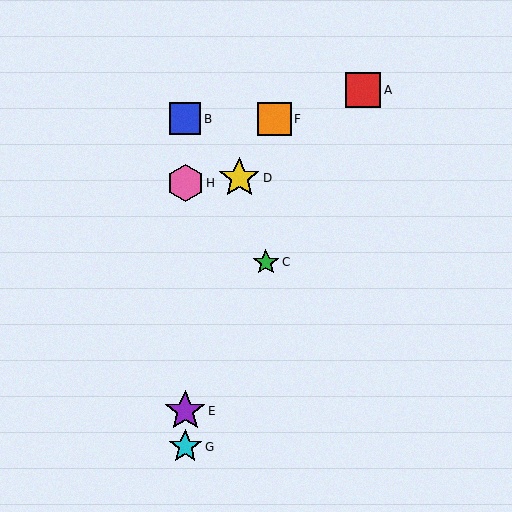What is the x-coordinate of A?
Object A is at x≈363.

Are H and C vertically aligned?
No, H is at x≈185 and C is at x≈266.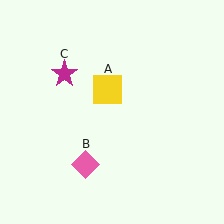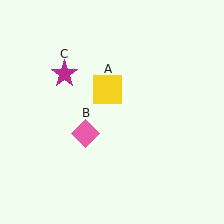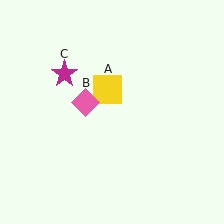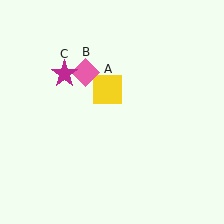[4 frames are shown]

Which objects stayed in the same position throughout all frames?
Yellow square (object A) and magenta star (object C) remained stationary.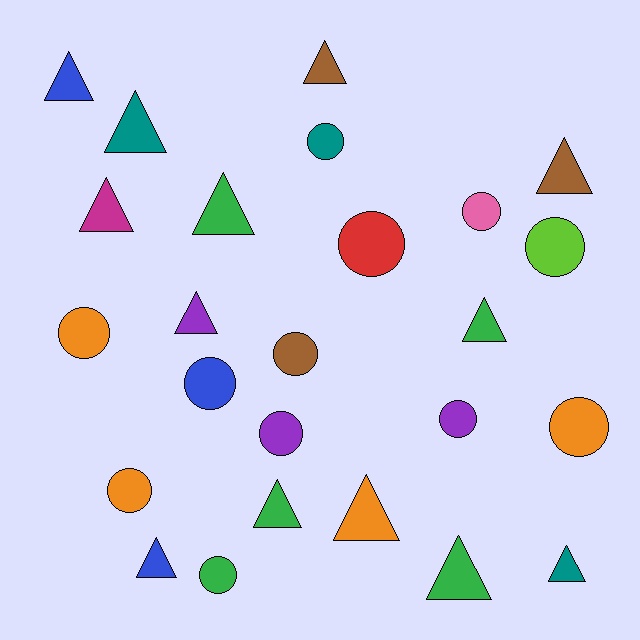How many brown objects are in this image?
There are 3 brown objects.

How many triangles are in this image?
There are 13 triangles.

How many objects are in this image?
There are 25 objects.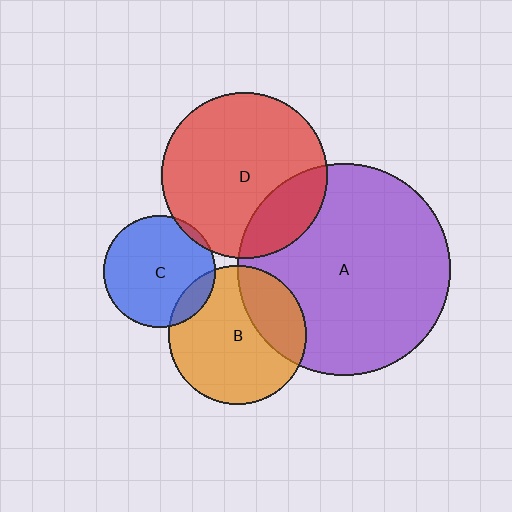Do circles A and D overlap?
Yes.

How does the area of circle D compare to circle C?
Approximately 2.2 times.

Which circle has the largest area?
Circle A (purple).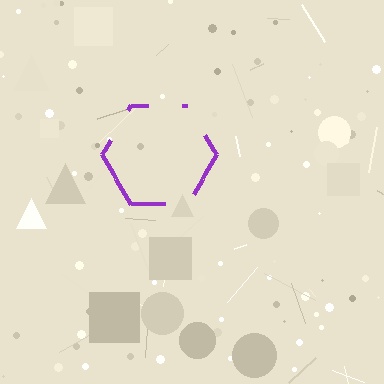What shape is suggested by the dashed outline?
The dashed outline suggests a hexagon.